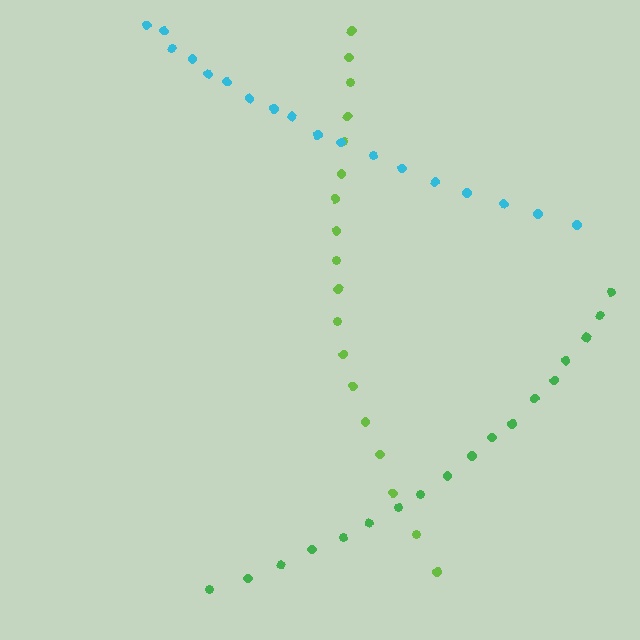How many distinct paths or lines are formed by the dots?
There are 3 distinct paths.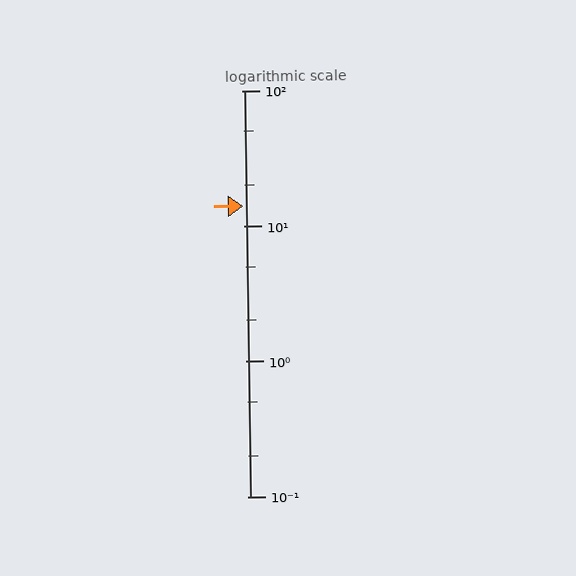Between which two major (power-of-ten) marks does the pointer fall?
The pointer is between 10 and 100.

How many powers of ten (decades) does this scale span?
The scale spans 3 decades, from 0.1 to 100.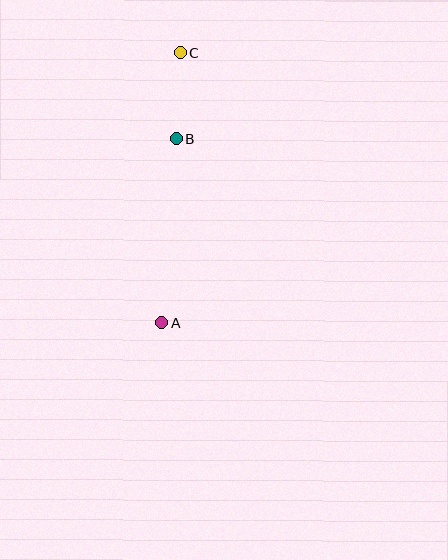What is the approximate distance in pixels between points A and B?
The distance between A and B is approximately 184 pixels.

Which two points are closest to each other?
Points B and C are closest to each other.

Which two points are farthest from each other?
Points A and C are farthest from each other.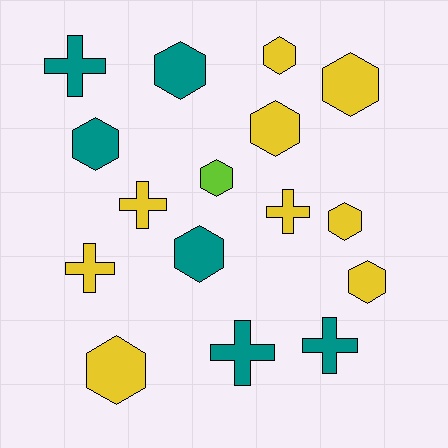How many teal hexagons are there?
There are 3 teal hexagons.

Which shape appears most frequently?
Hexagon, with 10 objects.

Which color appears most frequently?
Yellow, with 9 objects.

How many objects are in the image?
There are 16 objects.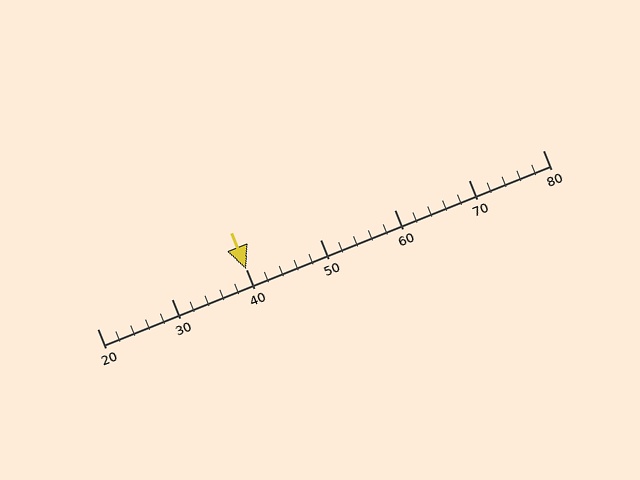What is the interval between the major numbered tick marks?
The major tick marks are spaced 10 units apart.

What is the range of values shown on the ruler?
The ruler shows values from 20 to 80.